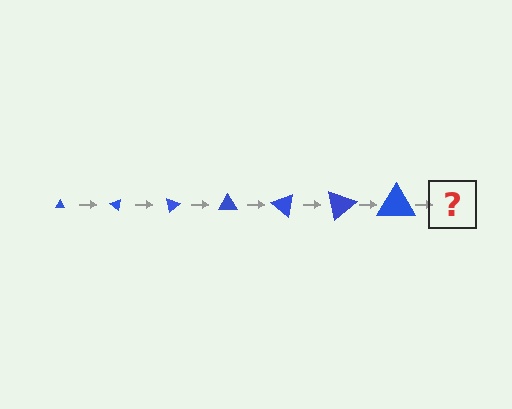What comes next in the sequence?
The next element should be a triangle, larger than the previous one and rotated 280 degrees from the start.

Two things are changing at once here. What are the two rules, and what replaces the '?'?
The two rules are that the triangle grows larger each step and it rotates 40 degrees each step. The '?' should be a triangle, larger than the previous one and rotated 280 degrees from the start.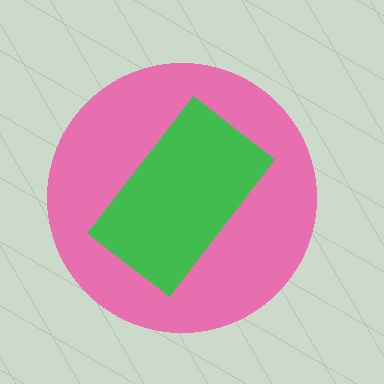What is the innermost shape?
The green rectangle.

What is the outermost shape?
The pink circle.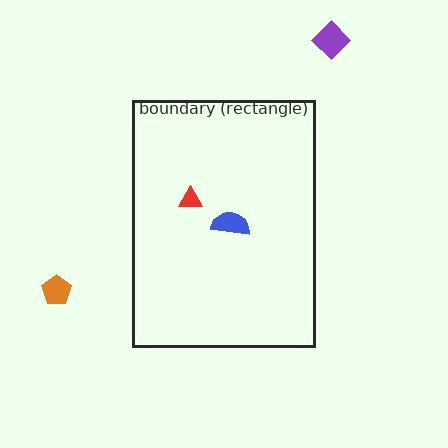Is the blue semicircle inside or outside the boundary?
Inside.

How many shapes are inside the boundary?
2 inside, 2 outside.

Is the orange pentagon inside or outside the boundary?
Outside.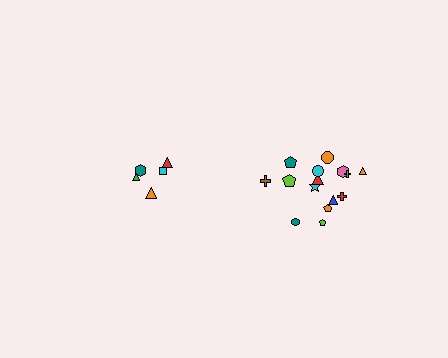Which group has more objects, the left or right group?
The right group.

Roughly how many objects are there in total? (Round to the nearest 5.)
Roughly 20 objects in total.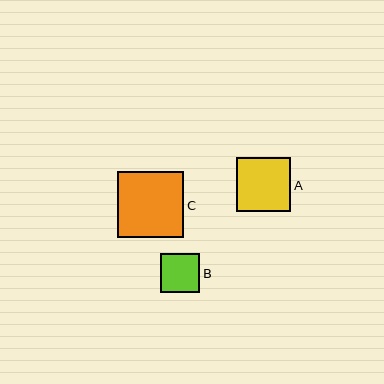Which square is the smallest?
Square B is the smallest with a size of approximately 39 pixels.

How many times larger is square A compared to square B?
Square A is approximately 1.4 times the size of square B.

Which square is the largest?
Square C is the largest with a size of approximately 66 pixels.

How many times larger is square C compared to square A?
Square C is approximately 1.2 times the size of square A.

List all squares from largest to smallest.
From largest to smallest: C, A, B.